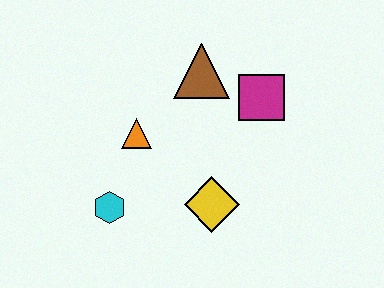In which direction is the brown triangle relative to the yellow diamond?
The brown triangle is above the yellow diamond.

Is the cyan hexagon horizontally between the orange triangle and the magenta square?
No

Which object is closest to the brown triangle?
The magenta square is closest to the brown triangle.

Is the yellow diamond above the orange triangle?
No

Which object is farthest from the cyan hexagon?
The magenta square is farthest from the cyan hexagon.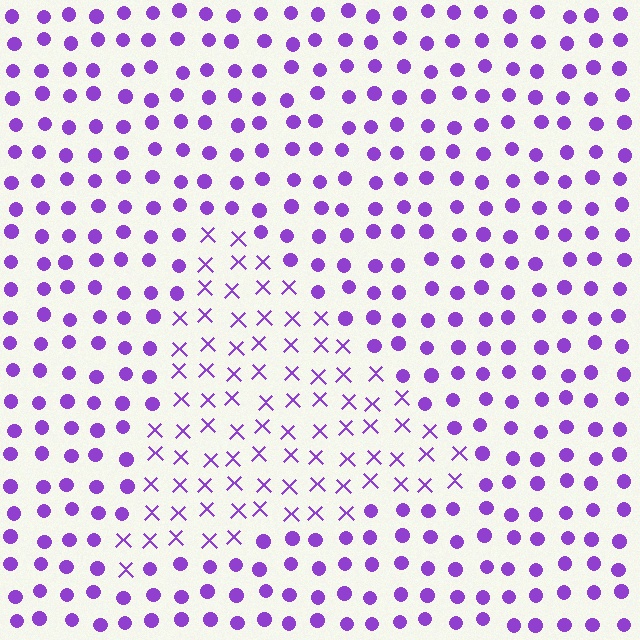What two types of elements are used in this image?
The image uses X marks inside the triangle region and circles outside it.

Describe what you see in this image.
The image is filled with small purple elements arranged in a uniform grid. A triangle-shaped region contains X marks, while the surrounding area contains circles. The boundary is defined purely by the change in element shape.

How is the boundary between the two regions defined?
The boundary is defined by a change in element shape: X marks inside vs. circles outside. All elements share the same color and spacing.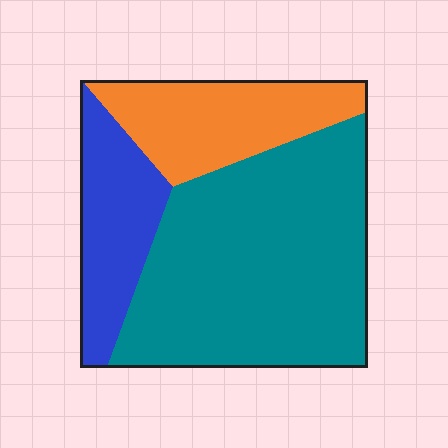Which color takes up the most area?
Teal, at roughly 60%.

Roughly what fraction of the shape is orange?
Orange covers around 20% of the shape.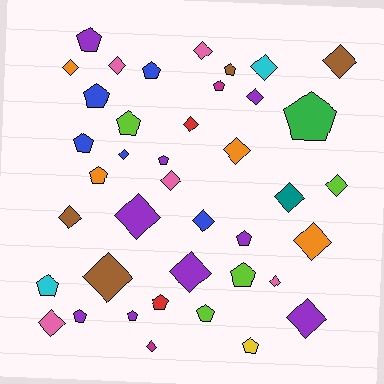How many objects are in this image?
There are 40 objects.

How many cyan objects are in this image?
There are 2 cyan objects.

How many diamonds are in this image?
There are 22 diamonds.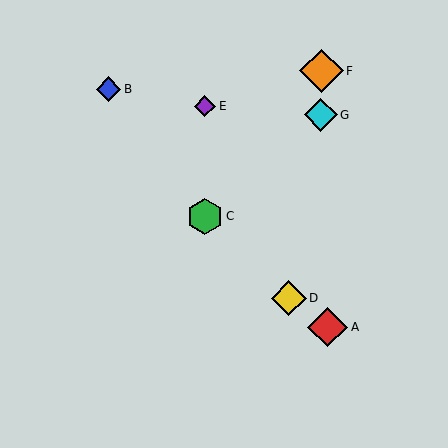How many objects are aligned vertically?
2 objects (C, E) are aligned vertically.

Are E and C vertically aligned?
Yes, both are at x≈205.